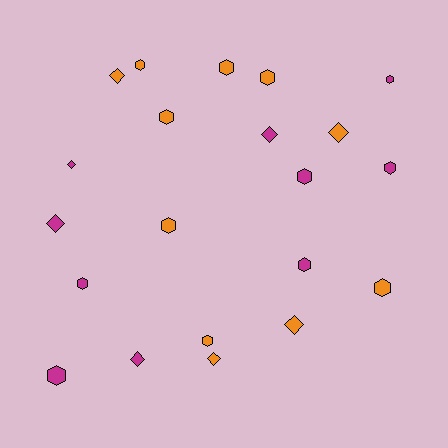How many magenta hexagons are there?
There are 6 magenta hexagons.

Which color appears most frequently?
Orange, with 11 objects.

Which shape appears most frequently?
Hexagon, with 13 objects.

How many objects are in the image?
There are 21 objects.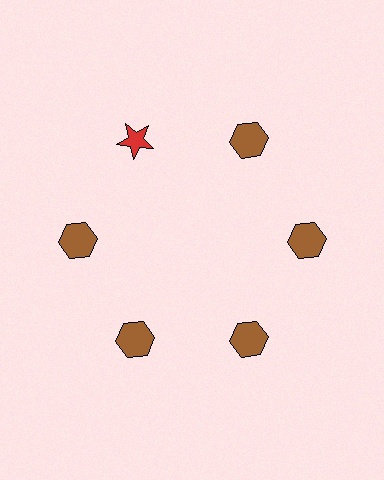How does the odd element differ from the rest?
It differs in both color (red instead of brown) and shape (star instead of hexagon).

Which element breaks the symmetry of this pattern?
The red star at roughly the 11 o'clock position breaks the symmetry. All other shapes are brown hexagons.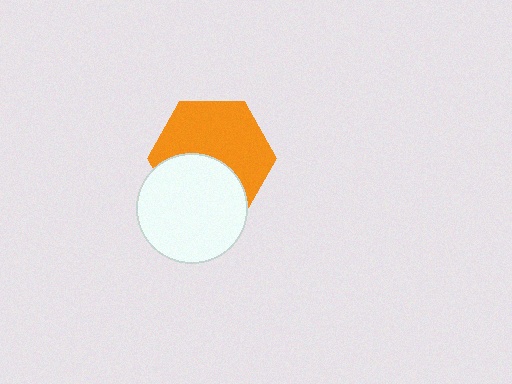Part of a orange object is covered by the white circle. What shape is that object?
It is a hexagon.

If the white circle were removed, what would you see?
You would see the complete orange hexagon.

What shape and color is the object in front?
The object in front is a white circle.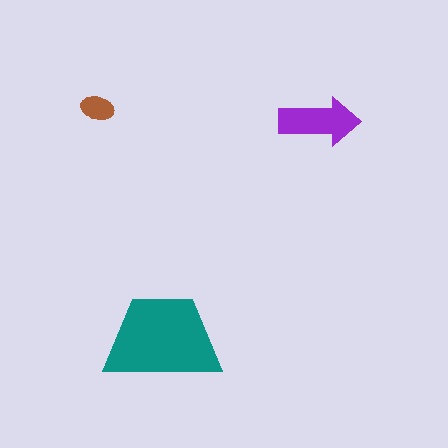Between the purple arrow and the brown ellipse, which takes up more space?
The purple arrow.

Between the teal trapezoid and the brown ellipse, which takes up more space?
The teal trapezoid.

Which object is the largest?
The teal trapezoid.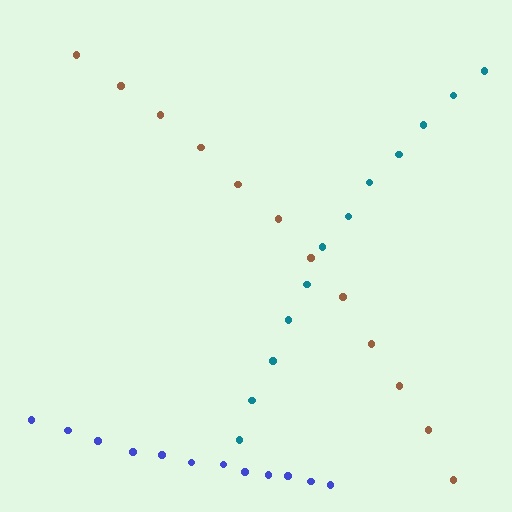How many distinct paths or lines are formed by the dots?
There are 3 distinct paths.